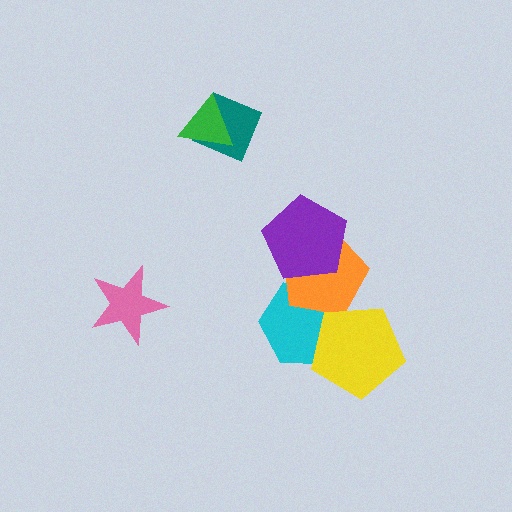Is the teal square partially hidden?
Yes, it is partially covered by another shape.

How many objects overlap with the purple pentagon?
1 object overlaps with the purple pentagon.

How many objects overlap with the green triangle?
1 object overlaps with the green triangle.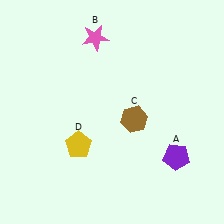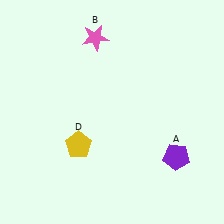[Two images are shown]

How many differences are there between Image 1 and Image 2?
There is 1 difference between the two images.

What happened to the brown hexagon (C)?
The brown hexagon (C) was removed in Image 2. It was in the bottom-right area of Image 1.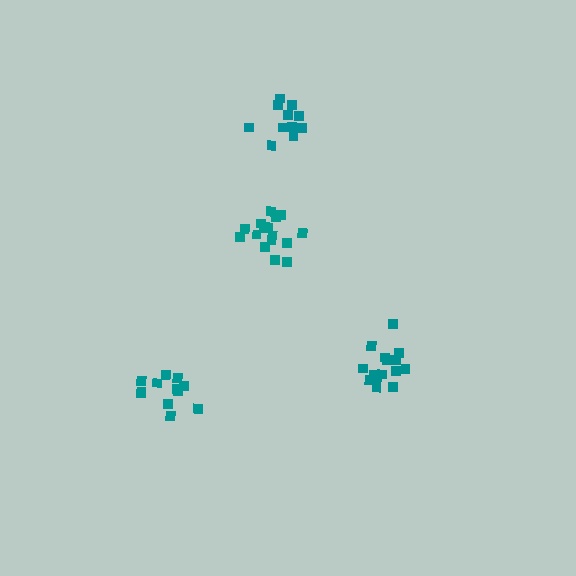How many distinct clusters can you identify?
There are 4 distinct clusters.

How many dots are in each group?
Group 1: 15 dots, Group 2: 12 dots, Group 3: 11 dots, Group 4: 16 dots (54 total).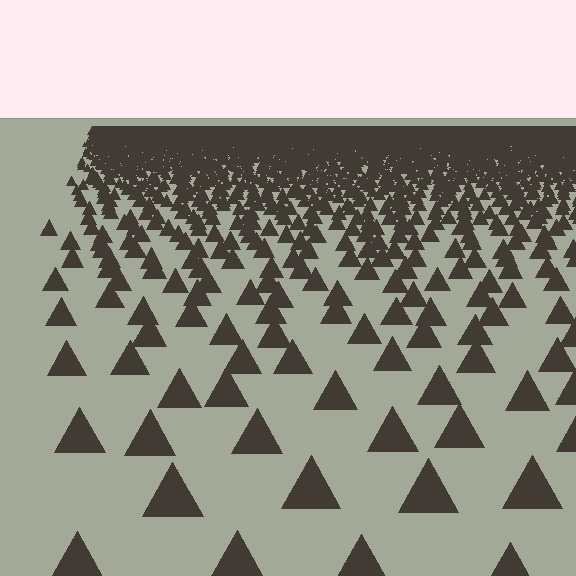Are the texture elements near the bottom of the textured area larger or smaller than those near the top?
Larger. Near the bottom, elements are closer to the viewer and appear at a bigger on-screen size.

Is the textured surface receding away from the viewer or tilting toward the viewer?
The surface is receding away from the viewer. Texture elements get smaller and denser toward the top.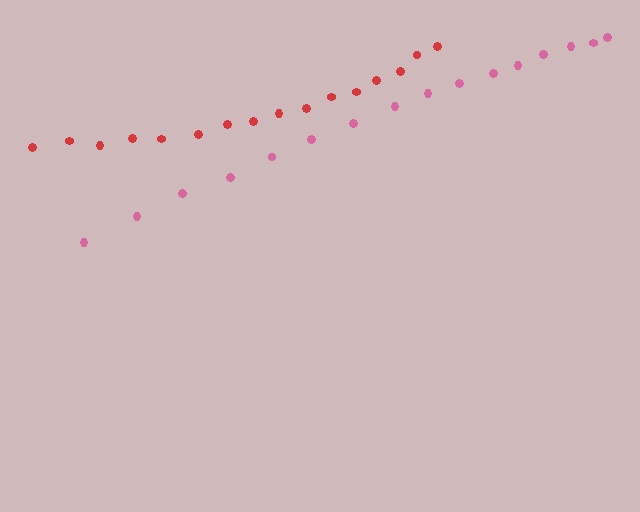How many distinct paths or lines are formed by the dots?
There are 2 distinct paths.